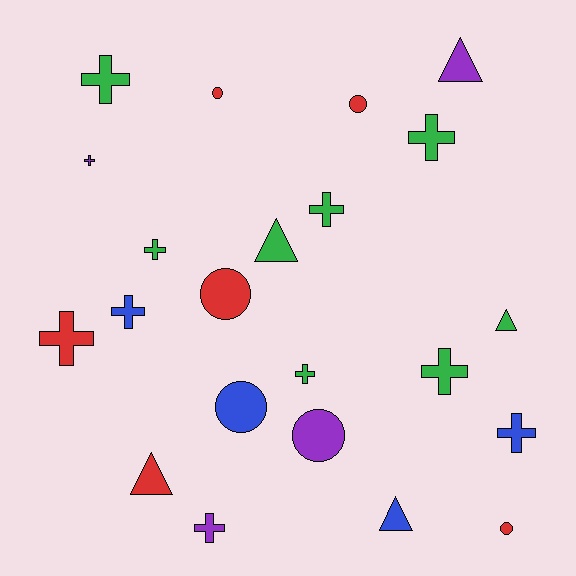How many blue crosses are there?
There are 2 blue crosses.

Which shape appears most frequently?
Cross, with 11 objects.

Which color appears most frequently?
Green, with 8 objects.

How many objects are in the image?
There are 22 objects.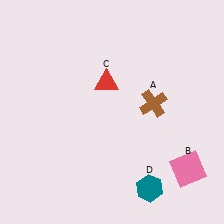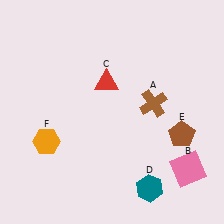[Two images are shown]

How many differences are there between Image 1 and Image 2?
There are 2 differences between the two images.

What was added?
A brown pentagon (E), an orange hexagon (F) were added in Image 2.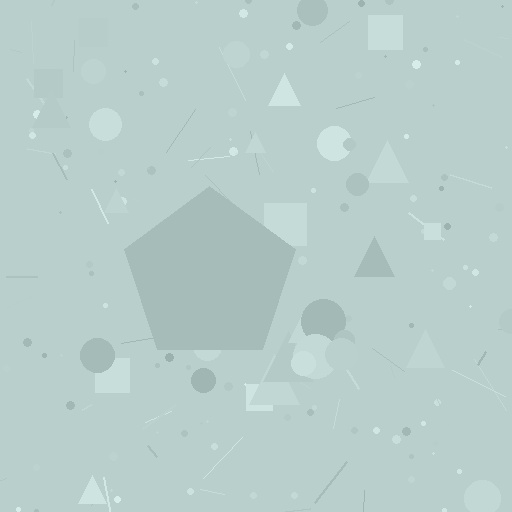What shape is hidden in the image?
A pentagon is hidden in the image.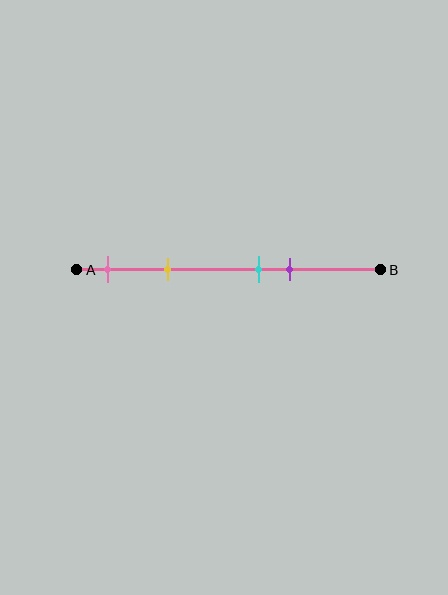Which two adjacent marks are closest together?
The cyan and purple marks are the closest adjacent pair.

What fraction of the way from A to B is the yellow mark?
The yellow mark is approximately 30% (0.3) of the way from A to B.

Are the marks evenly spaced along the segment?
No, the marks are not evenly spaced.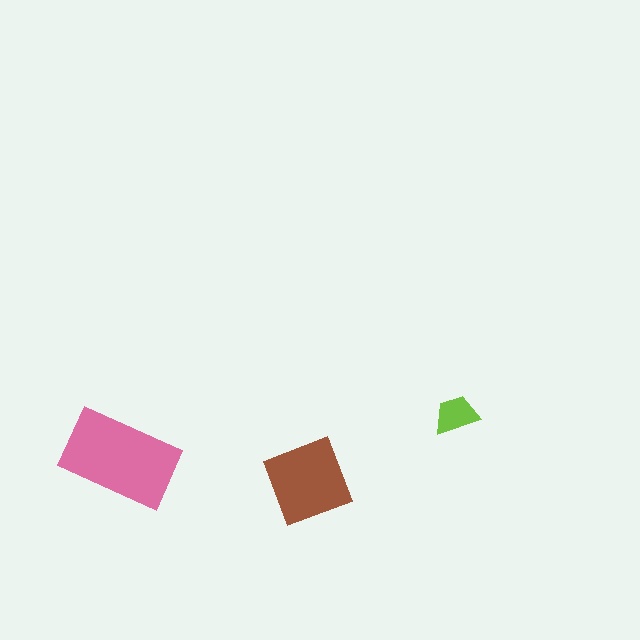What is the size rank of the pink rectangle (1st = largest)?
1st.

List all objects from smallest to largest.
The lime trapezoid, the brown diamond, the pink rectangle.